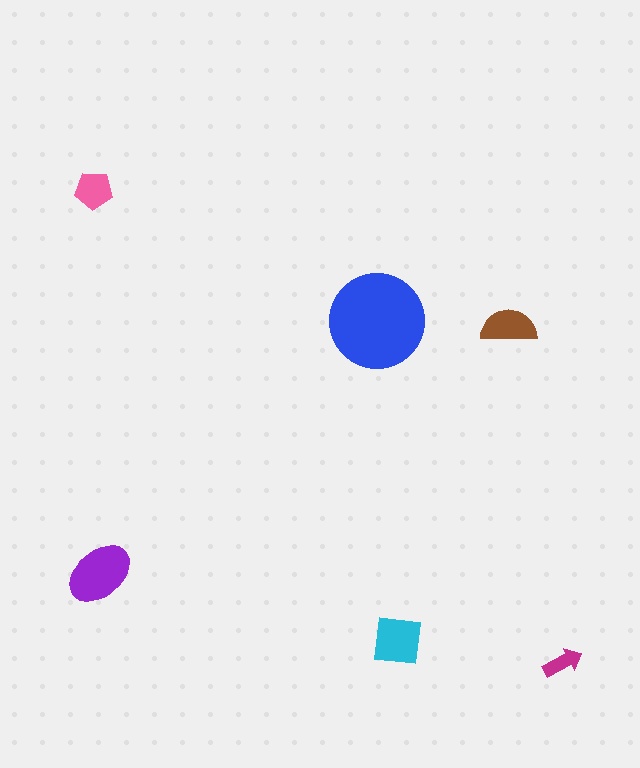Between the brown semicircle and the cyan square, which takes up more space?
The cyan square.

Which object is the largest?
The blue circle.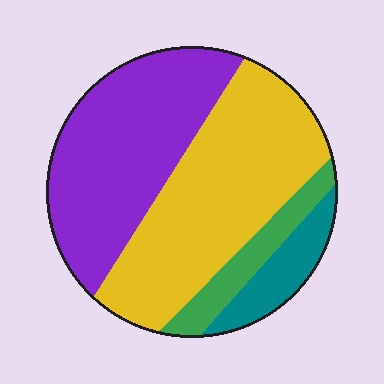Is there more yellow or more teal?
Yellow.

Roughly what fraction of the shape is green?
Green covers about 10% of the shape.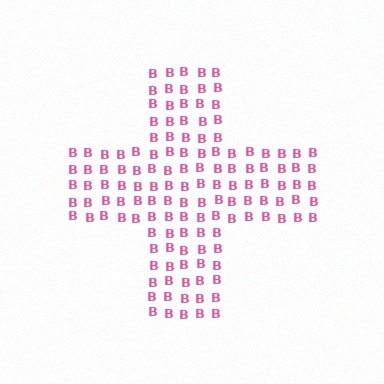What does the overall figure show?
The overall figure shows a cross.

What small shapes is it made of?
It is made of small letter B's.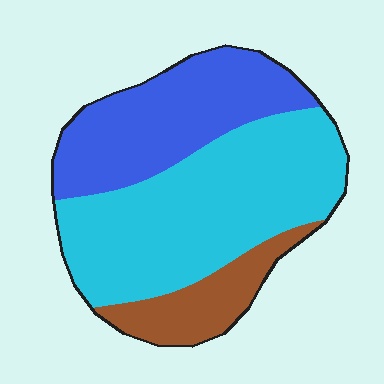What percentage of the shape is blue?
Blue takes up between a quarter and a half of the shape.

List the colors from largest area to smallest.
From largest to smallest: cyan, blue, brown.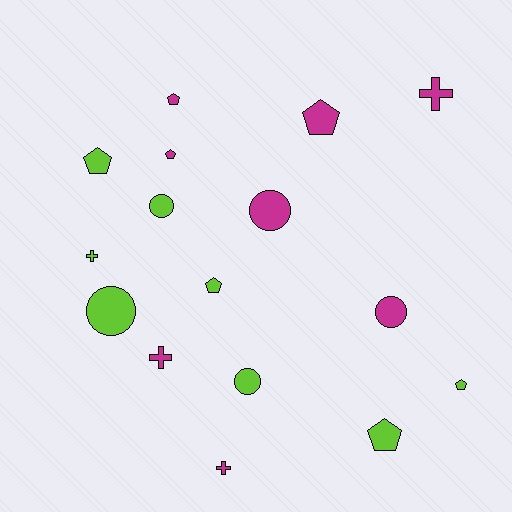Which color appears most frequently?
Magenta, with 8 objects.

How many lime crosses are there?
There is 1 lime cross.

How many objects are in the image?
There are 16 objects.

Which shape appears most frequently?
Pentagon, with 7 objects.